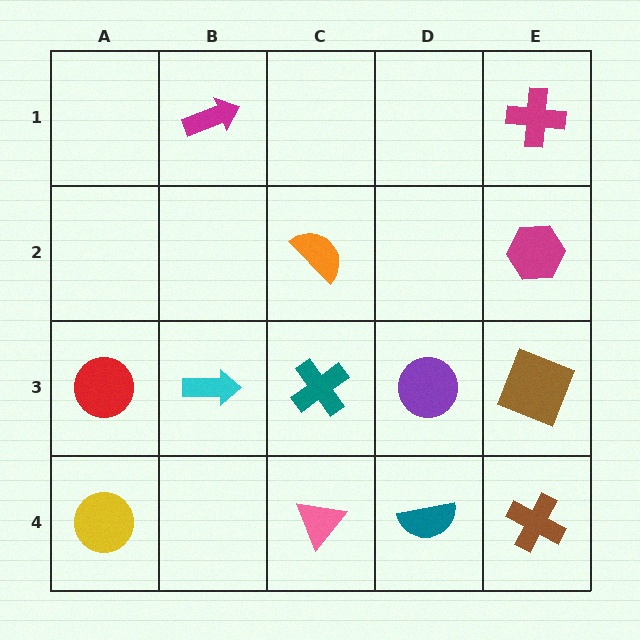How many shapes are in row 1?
2 shapes.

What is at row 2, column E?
A magenta hexagon.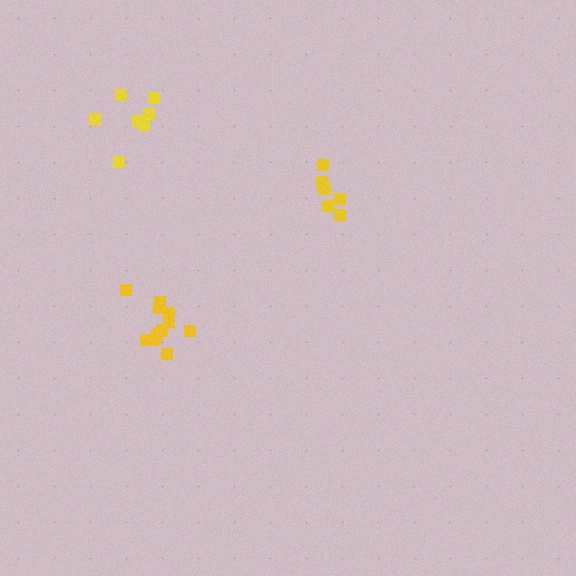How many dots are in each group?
Group 1: 11 dots, Group 2: 7 dots, Group 3: 7 dots (25 total).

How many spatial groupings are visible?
There are 3 spatial groupings.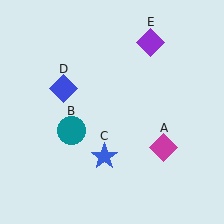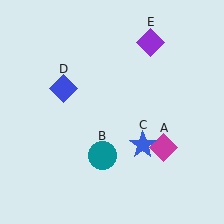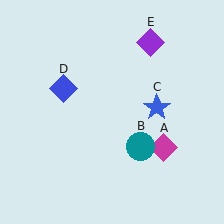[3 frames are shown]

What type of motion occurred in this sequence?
The teal circle (object B), blue star (object C) rotated counterclockwise around the center of the scene.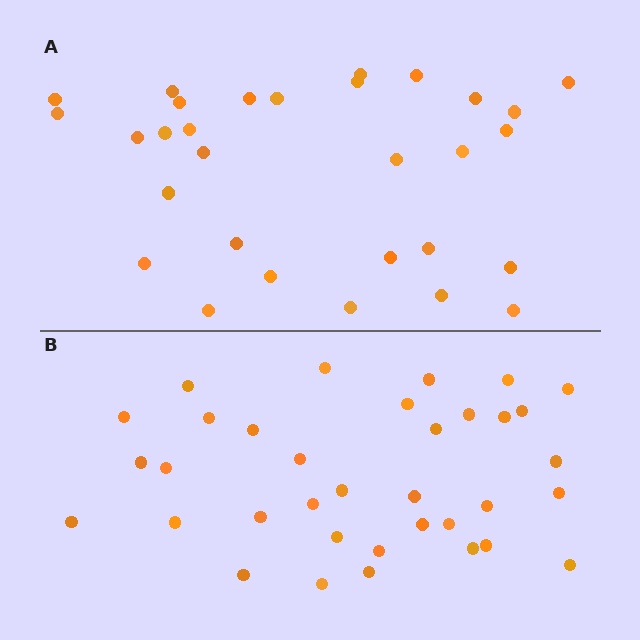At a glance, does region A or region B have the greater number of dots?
Region B (the bottom region) has more dots.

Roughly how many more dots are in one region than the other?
Region B has about 5 more dots than region A.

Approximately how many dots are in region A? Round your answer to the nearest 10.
About 30 dots.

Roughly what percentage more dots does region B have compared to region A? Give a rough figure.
About 15% more.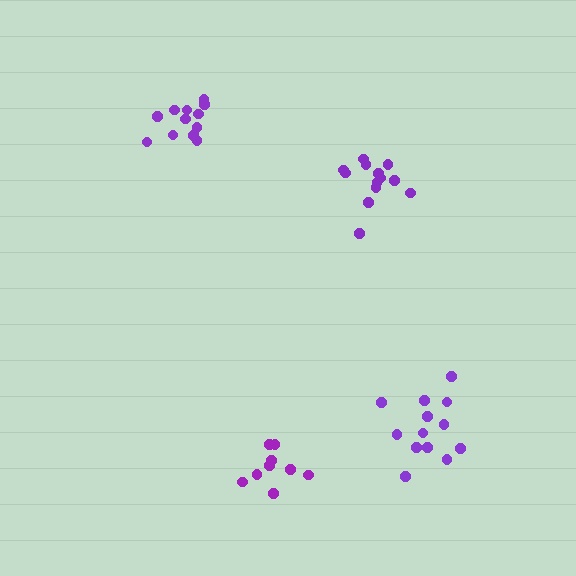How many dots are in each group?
Group 1: 12 dots, Group 2: 13 dots, Group 3: 9 dots, Group 4: 13 dots (47 total).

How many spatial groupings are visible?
There are 4 spatial groupings.